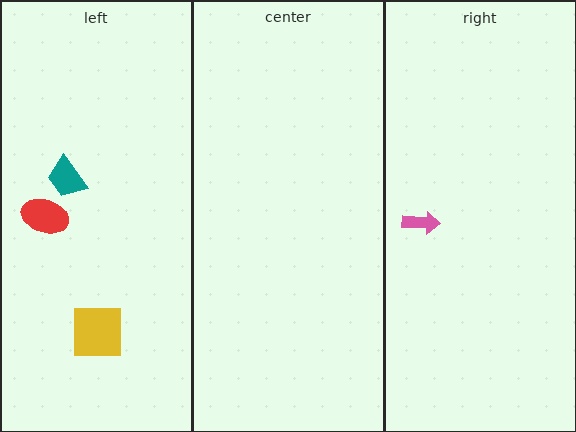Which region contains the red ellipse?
The left region.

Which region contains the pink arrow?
The right region.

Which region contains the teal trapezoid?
The left region.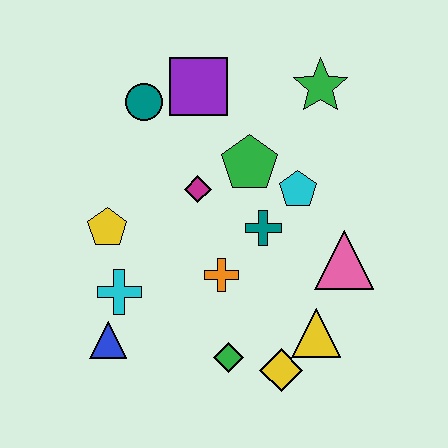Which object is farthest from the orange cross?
The green star is farthest from the orange cross.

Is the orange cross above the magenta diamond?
No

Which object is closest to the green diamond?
The yellow diamond is closest to the green diamond.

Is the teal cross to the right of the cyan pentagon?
No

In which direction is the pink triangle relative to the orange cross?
The pink triangle is to the right of the orange cross.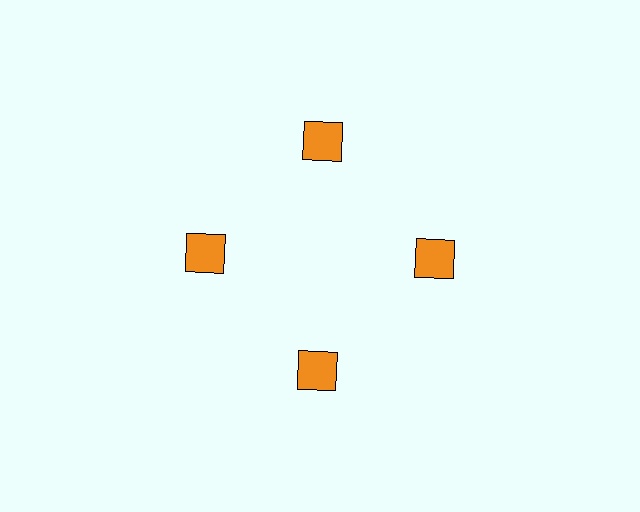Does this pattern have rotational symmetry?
Yes, this pattern has 4-fold rotational symmetry. It looks the same after rotating 90 degrees around the center.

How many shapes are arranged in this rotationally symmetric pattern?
There are 4 shapes, arranged in 4 groups of 1.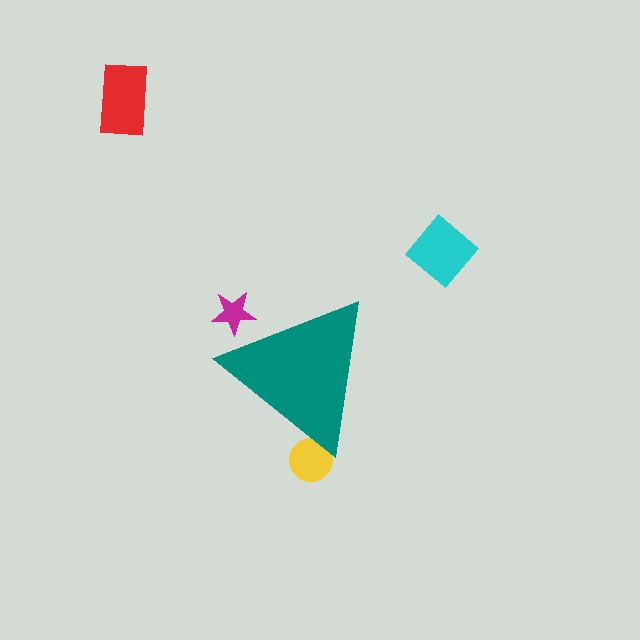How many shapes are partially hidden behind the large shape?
2 shapes are partially hidden.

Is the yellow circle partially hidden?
Yes, the yellow circle is partially hidden behind the teal triangle.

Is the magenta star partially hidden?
Yes, the magenta star is partially hidden behind the teal triangle.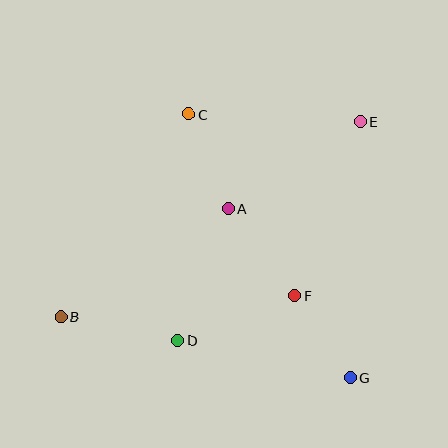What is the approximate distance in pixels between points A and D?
The distance between A and D is approximately 141 pixels.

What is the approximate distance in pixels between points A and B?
The distance between A and B is approximately 199 pixels.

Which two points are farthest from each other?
Points B and E are farthest from each other.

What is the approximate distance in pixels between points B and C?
The distance between B and C is approximately 239 pixels.